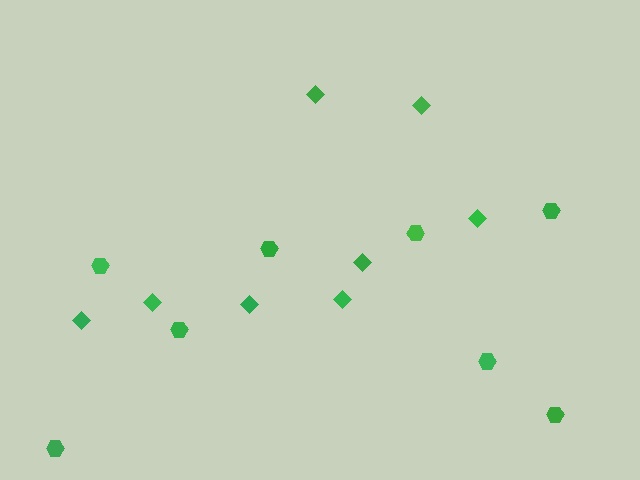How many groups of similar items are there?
There are 2 groups: one group of hexagons (8) and one group of diamonds (8).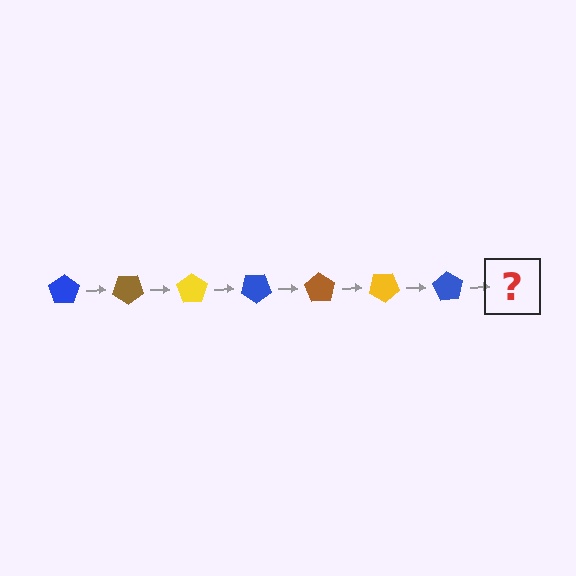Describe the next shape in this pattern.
It should be a brown pentagon, rotated 245 degrees from the start.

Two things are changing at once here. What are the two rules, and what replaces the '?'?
The two rules are that it rotates 35 degrees each step and the color cycles through blue, brown, and yellow. The '?' should be a brown pentagon, rotated 245 degrees from the start.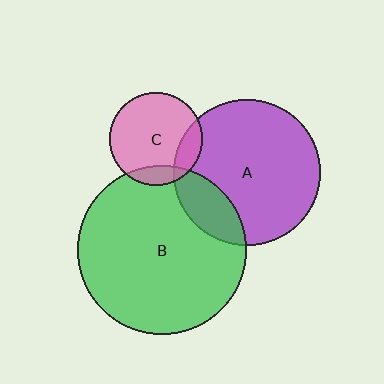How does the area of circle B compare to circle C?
Approximately 3.3 times.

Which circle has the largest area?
Circle B (green).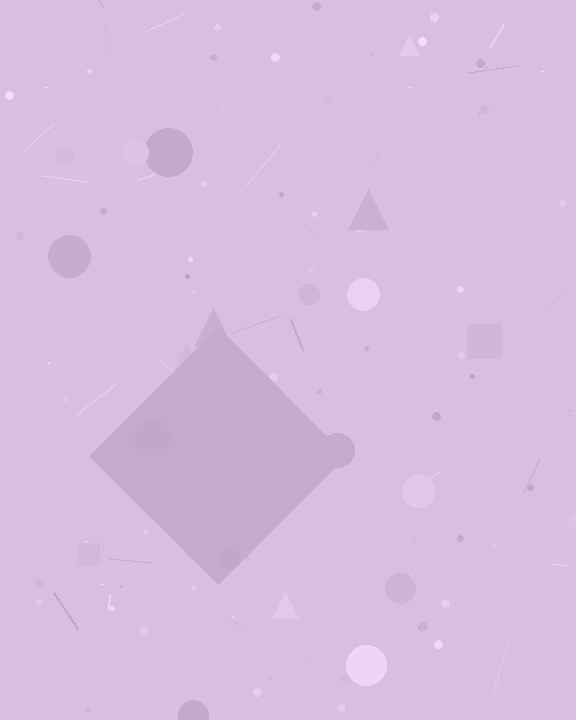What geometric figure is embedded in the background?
A diamond is embedded in the background.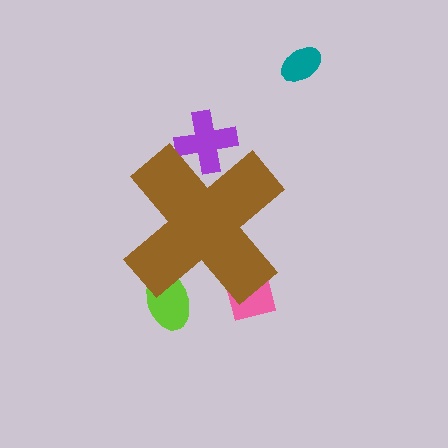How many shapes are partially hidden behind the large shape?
3 shapes are partially hidden.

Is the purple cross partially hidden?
Yes, the purple cross is partially hidden behind the brown cross.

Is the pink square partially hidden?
Yes, the pink square is partially hidden behind the brown cross.